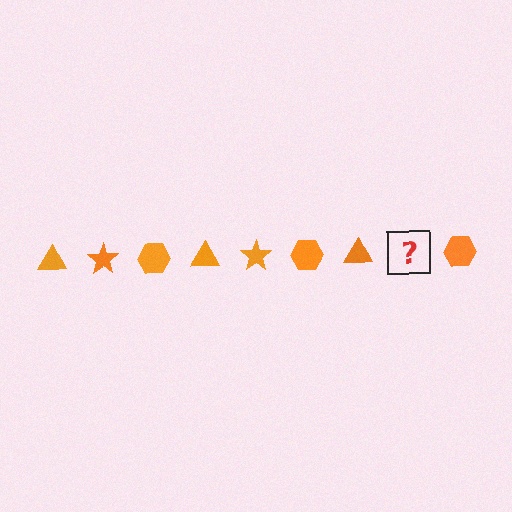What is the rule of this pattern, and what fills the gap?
The rule is that the pattern cycles through triangle, star, hexagon shapes in orange. The gap should be filled with an orange star.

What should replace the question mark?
The question mark should be replaced with an orange star.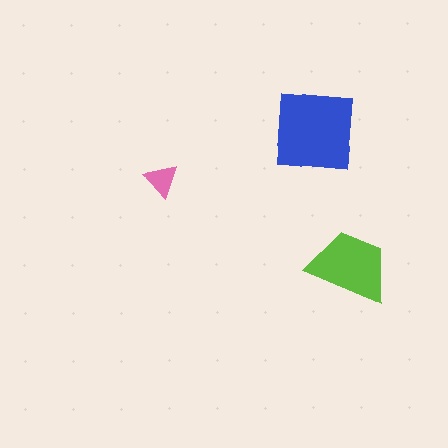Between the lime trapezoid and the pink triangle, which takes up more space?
The lime trapezoid.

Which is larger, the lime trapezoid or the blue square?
The blue square.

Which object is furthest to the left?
The pink triangle is leftmost.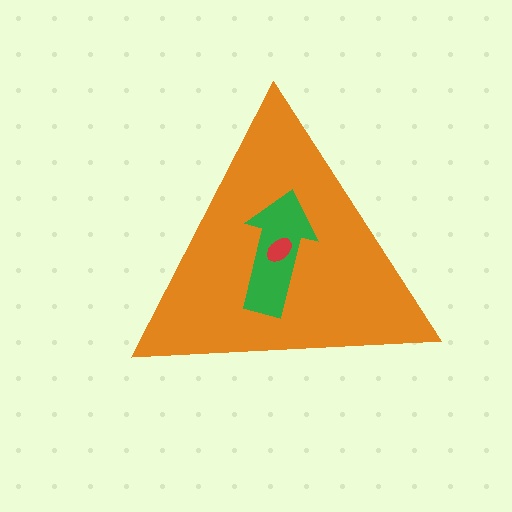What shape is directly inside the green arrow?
The red ellipse.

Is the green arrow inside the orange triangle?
Yes.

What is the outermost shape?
The orange triangle.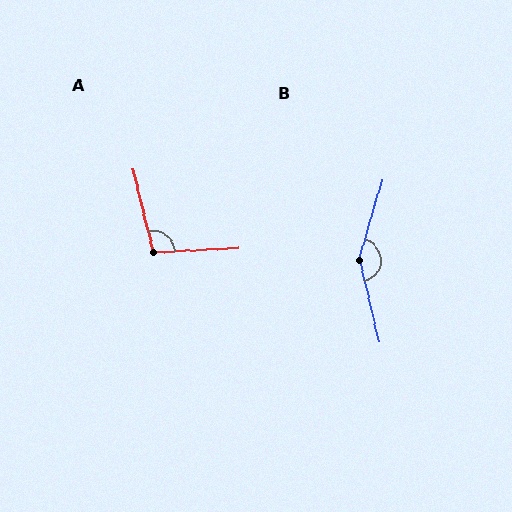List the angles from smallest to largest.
A (101°), B (150°).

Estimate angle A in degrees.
Approximately 101 degrees.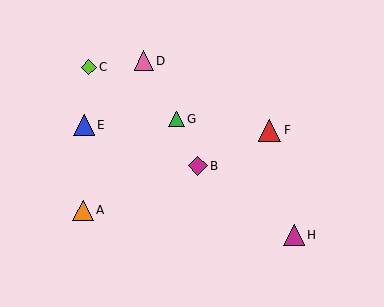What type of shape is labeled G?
Shape G is a green triangle.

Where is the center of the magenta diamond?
The center of the magenta diamond is at (198, 166).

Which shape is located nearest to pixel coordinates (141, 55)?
The pink triangle (labeled D) at (144, 61) is nearest to that location.